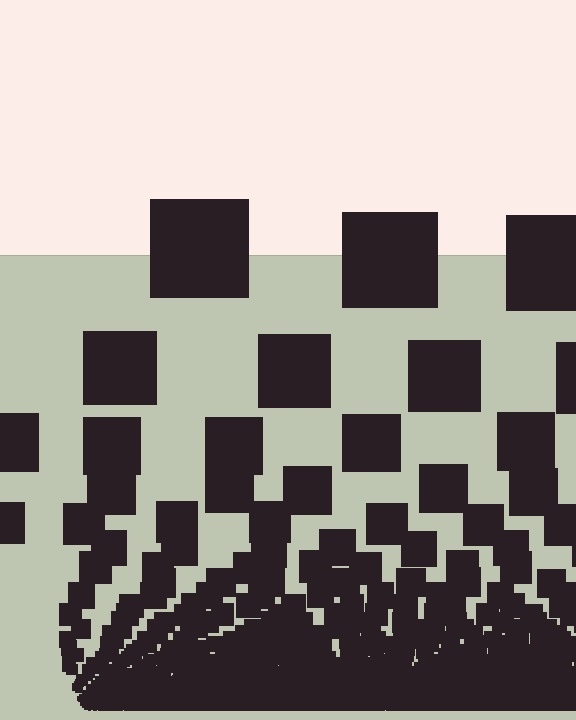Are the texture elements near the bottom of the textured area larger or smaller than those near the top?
Smaller. The gradient is inverted — elements near the bottom are smaller and denser.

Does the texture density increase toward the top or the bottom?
Density increases toward the bottom.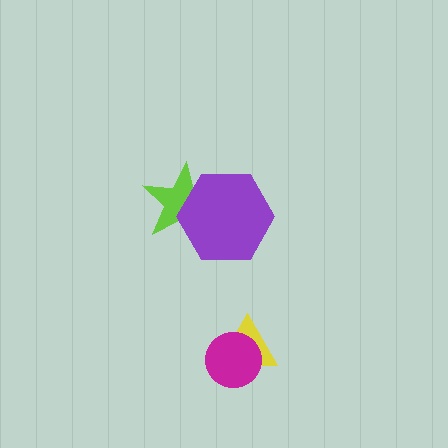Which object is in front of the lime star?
The purple hexagon is in front of the lime star.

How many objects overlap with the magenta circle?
1 object overlaps with the magenta circle.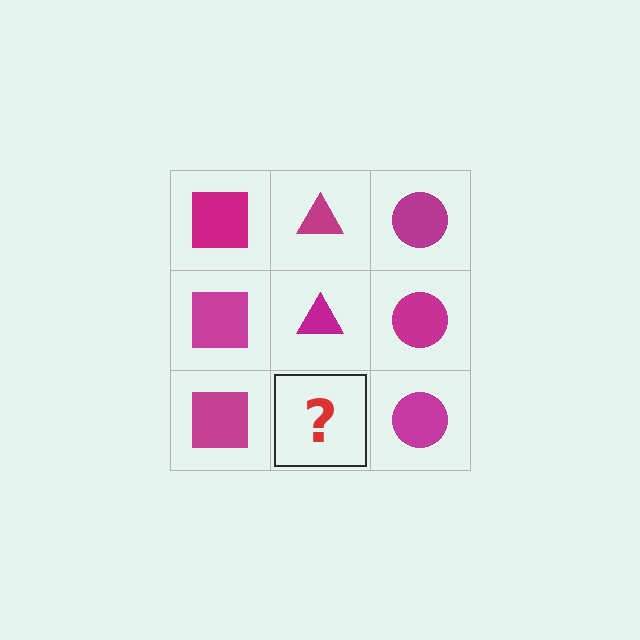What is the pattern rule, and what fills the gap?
The rule is that each column has a consistent shape. The gap should be filled with a magenta triangle.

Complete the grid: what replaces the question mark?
The question mark should be replaced with a magenta triangle.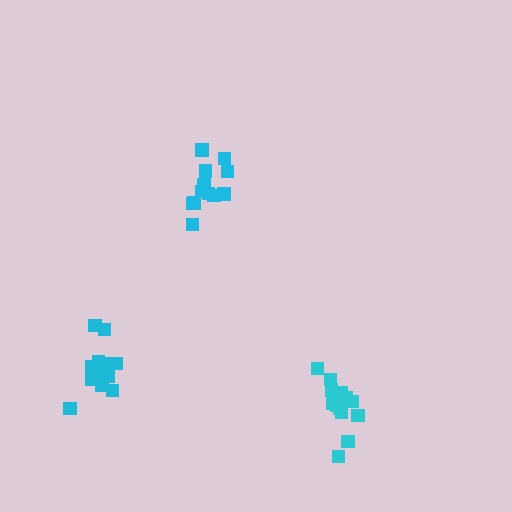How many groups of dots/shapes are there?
There are 3 groups.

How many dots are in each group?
Group 1: 13 dots, Group 2: 16 dots, Group 3: 13 dots (42 total).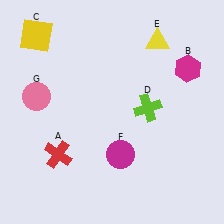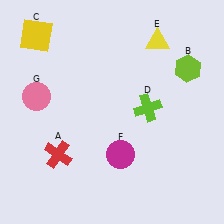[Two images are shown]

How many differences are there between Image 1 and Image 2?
There is 1 difference between the two images.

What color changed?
The hexagon (B) changed from magenta in Image 1 to lime in Image 2.